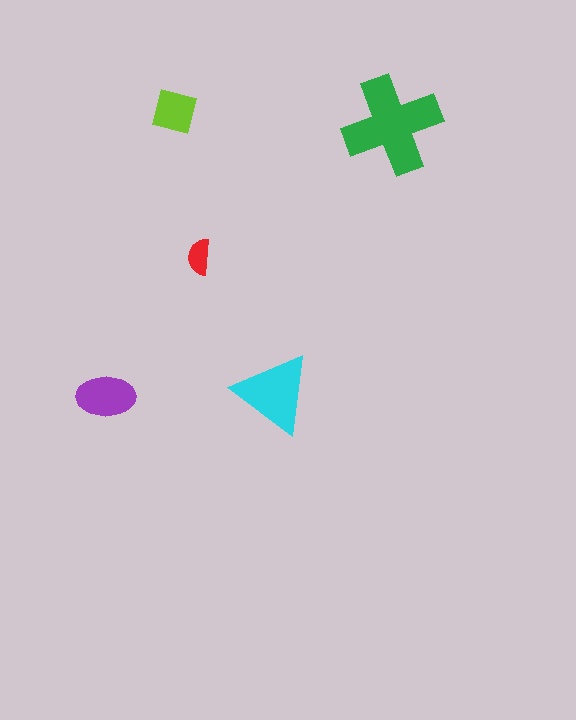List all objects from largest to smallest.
The green cross, the cyan triangle, the purple ellipse, the lime square, the red semicircle.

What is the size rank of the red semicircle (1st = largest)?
5th.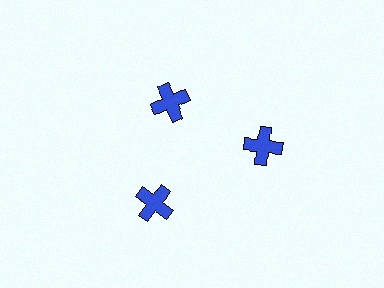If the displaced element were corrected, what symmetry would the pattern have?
It would have 3-fold rotational symmetry — the pattern would map onto itself every 120 degrees.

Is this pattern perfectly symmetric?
No. The 3 blue crosses are arranged in a ring, but one element near the 11 o'clock position is pulled inward toward the center, breaking the 3-fold rotational symmetry.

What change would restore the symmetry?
The symmetry would be restored by moving it outward, back onto the ring so that all 3 crosses sit at equal angles and equal distance from the center.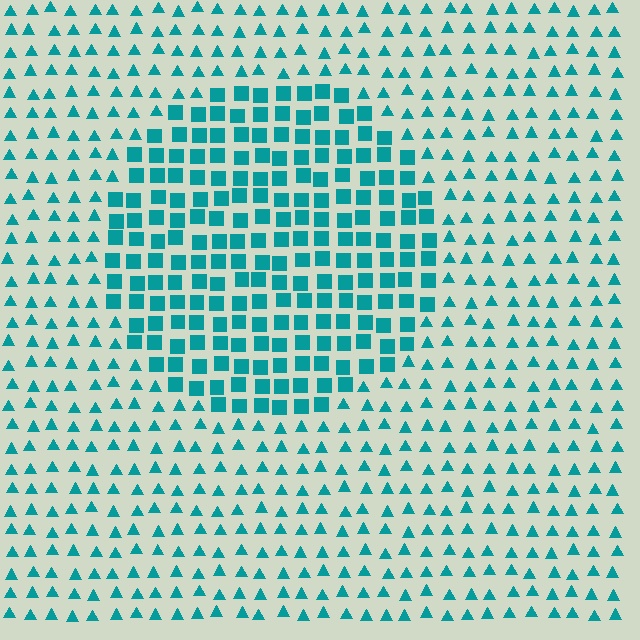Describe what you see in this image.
The image is filled with small teal elements arranged in a uniform grid. A circle-shaped region contains squares, while the surrounding area contains triangles. The boundary is defined purely by the change in element shape.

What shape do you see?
I see a circle.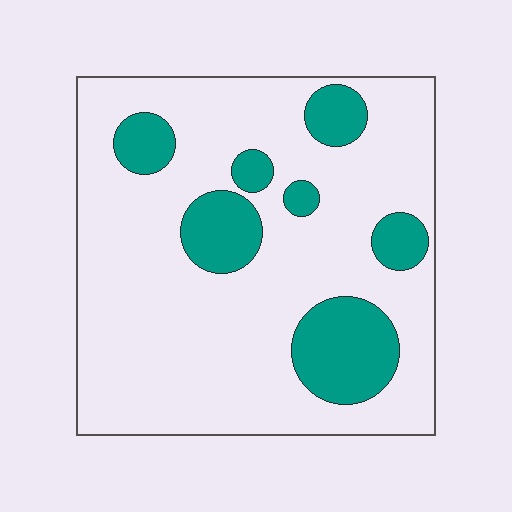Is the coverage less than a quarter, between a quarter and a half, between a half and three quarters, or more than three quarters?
Less than a quarter.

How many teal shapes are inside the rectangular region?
7.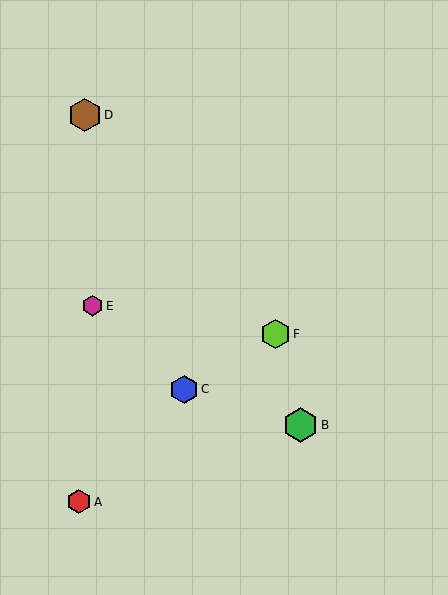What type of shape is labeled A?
Shape A is a red hexagon.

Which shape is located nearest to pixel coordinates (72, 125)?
The brown hexagon (labeled D) at (85, 115) is nearest to that location.